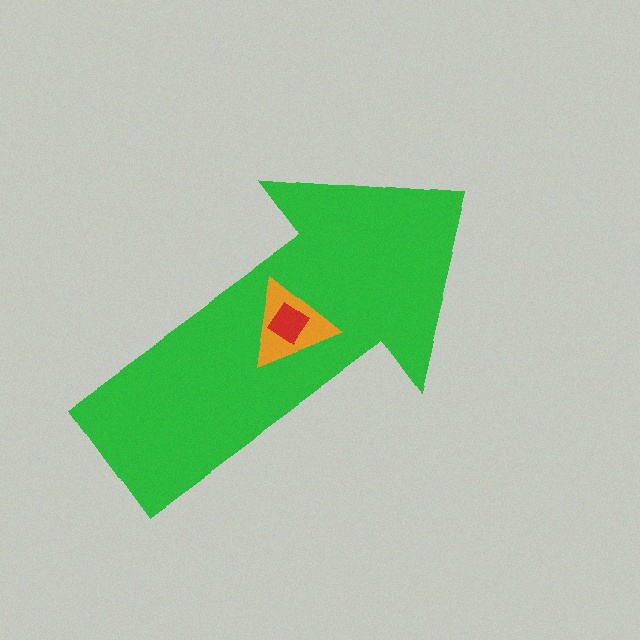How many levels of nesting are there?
3.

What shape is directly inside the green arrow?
The orange triangle.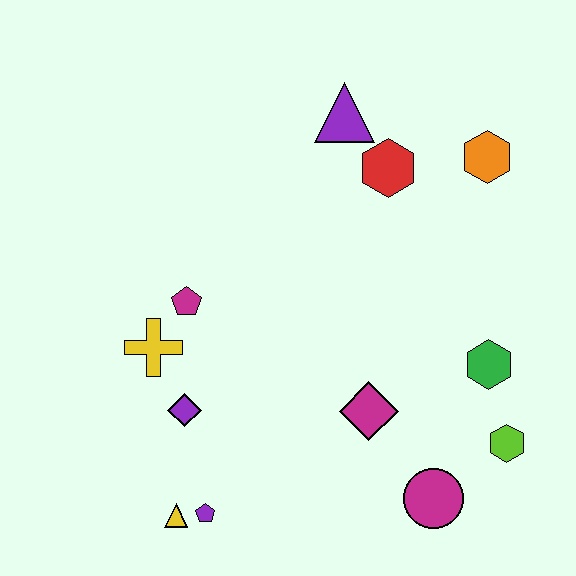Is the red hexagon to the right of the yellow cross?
Yes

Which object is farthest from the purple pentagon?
The orange hexagon is farthest from the purple pentagon.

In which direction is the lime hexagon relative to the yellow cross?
The lime hexagon is to the right of the yellow cross.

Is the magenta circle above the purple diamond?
No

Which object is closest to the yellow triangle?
The purple pentagon is closest to the yellow triangle.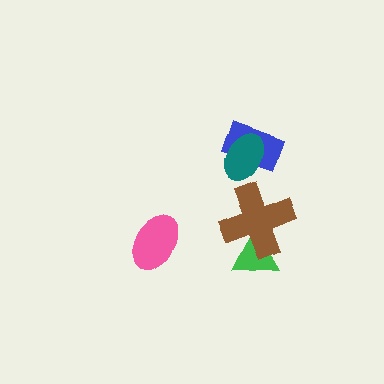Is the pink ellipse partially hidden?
No, no other shape covers it.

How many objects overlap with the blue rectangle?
1 object overlaps with the blue rectangle.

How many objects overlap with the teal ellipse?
1 object overlaps with the teal ellipse.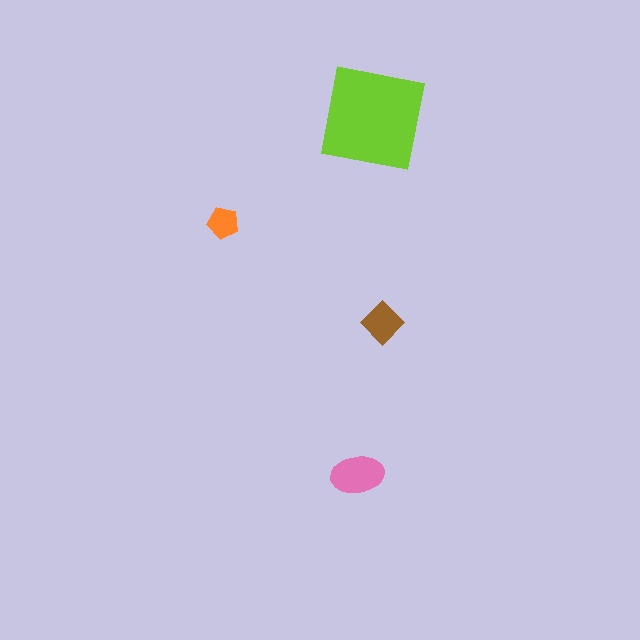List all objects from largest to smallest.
The lime square, the pink ellipse, the brown diamond, the orange pentagon.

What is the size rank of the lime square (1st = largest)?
1st.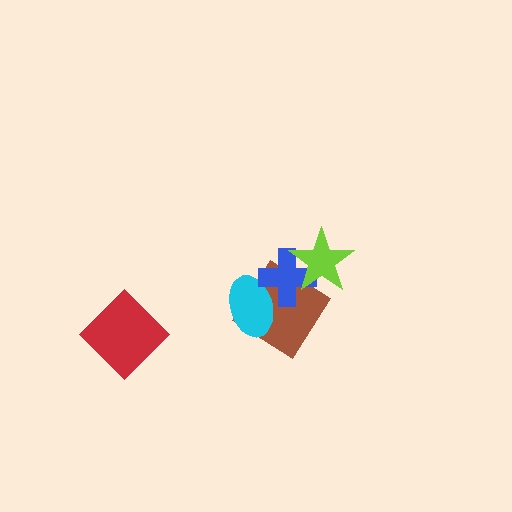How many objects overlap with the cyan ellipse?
2 objects overlap with the cyan ellipse.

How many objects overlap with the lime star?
2 objects overlap with the lime star.